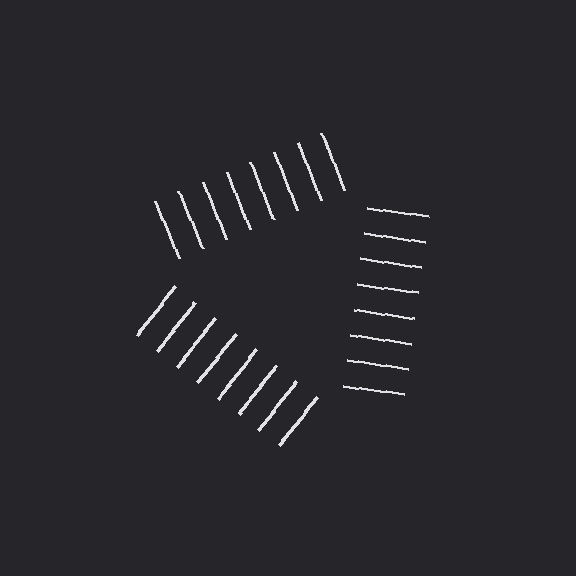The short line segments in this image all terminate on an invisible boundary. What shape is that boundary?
An illusory triangle — the line segments terminate on its edges but no continuous stroke is drawn.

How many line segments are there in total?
24 — 8 along each of the 3 edges.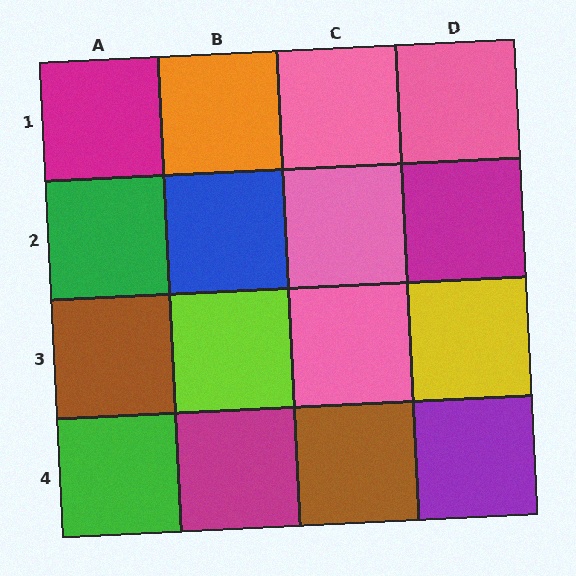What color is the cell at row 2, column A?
Green.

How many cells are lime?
1 cell is lime.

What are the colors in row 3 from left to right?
Brown, lime, pink, yellow.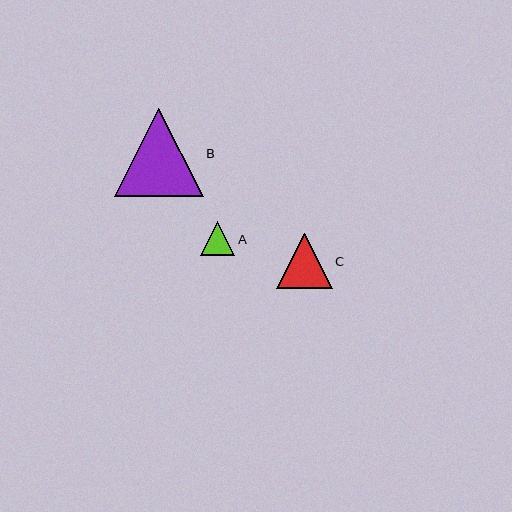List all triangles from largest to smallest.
From largest to smallest: B, C, A.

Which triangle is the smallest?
Triangle A is the smallest with a size of approximately 34 pixels.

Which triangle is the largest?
Triangle B is the largest with a size of approximately 88 pixels.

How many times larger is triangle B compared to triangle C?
Triangle B is approximately 1.6 times the size of triangle C.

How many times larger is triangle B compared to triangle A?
Triangle B is approximately 2.6 times the size of triangle A.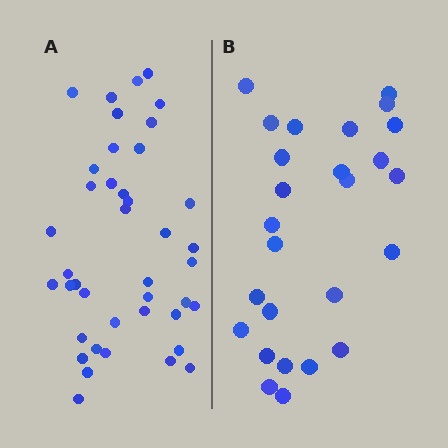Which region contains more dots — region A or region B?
Region A (the left region) has more dots.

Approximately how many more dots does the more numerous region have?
Region A has approximately 15 more dots than region B.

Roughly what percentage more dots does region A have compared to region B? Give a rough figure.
About 60% more.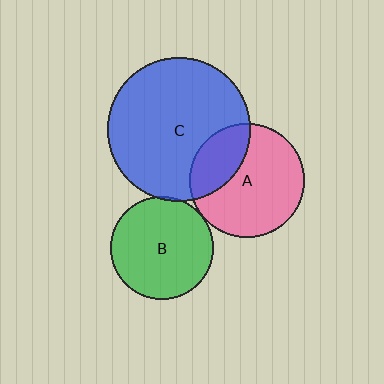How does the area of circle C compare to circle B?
Approximately 1.9 times.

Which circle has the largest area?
Circle C (blue).